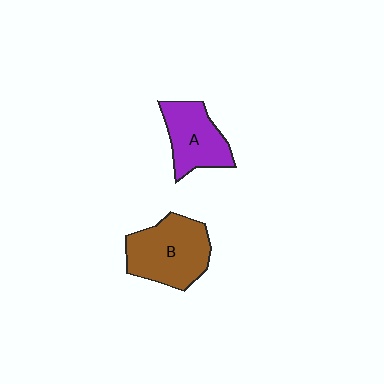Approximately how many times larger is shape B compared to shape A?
Approximately 1.3 times.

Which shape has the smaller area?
Shape A (purple).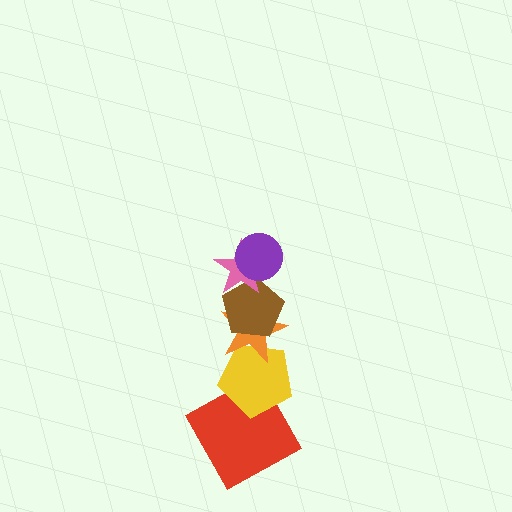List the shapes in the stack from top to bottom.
From top to bottom: the purple circle, the pink star, the brown pentagon, the orange star, the yellow pentagon, the red square.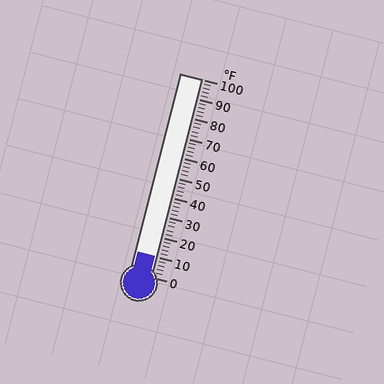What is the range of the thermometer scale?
The thermometer scale ranges from 0°F to 100°F.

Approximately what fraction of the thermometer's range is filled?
The thermometer is filled to approximately 10% of its range.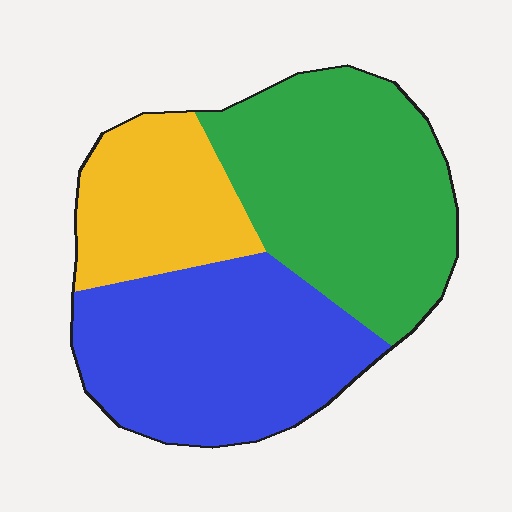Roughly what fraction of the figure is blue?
Blue covers around 40% of the figure.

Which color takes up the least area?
Yellow, at roughly 20%.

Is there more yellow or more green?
Green.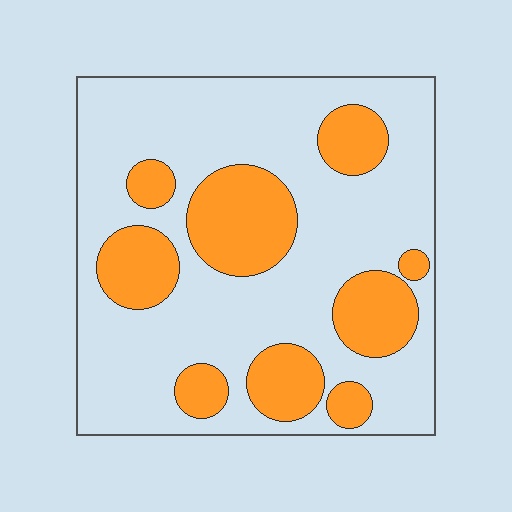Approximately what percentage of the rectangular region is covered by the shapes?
Approximately 30%.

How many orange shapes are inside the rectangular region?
9.